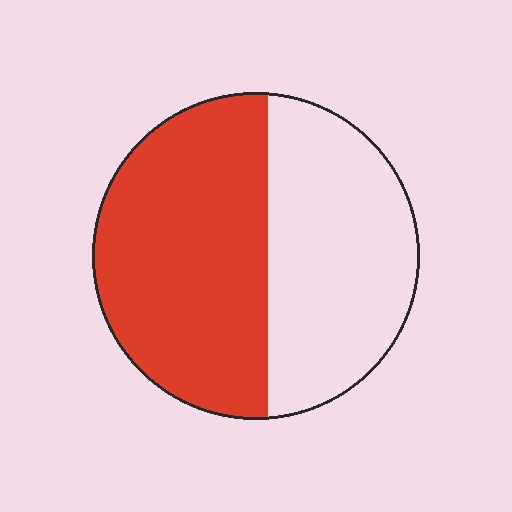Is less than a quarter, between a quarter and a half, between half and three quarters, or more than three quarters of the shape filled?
Between half and three quarters.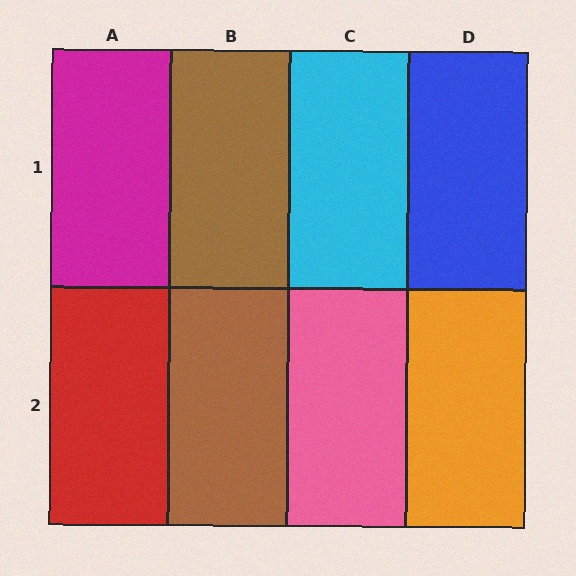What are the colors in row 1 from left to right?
Magenta, brown, cyan, blue.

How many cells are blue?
1 cell is blue.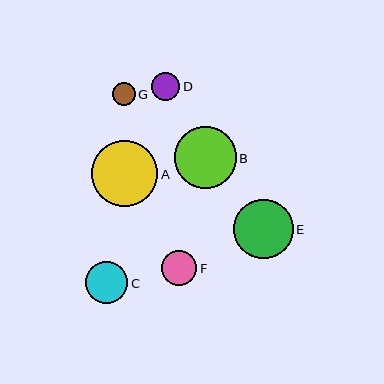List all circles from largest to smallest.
From largest to smallest: A, B, E, C, F, D, G.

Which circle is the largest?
Circle A is the largest with a size of approximately 66 pixels.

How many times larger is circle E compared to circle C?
Circle E is approximately 1.4 times the size of circle C.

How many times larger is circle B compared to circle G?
Circle B is approximately 2.7 times the size of circle G.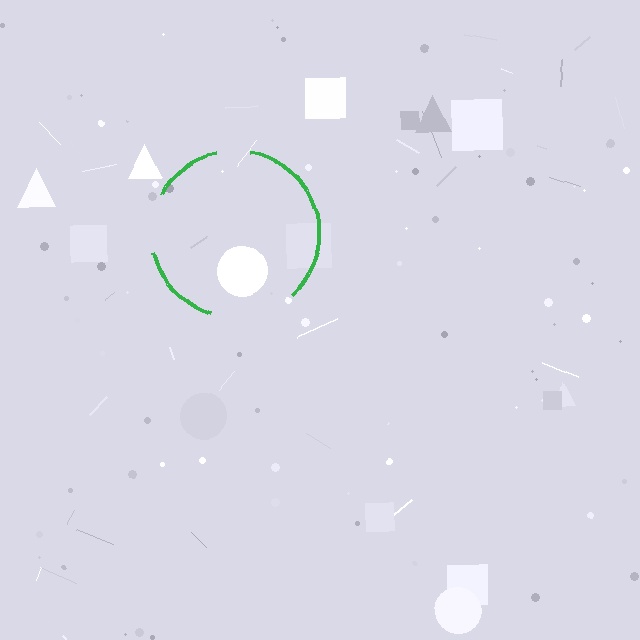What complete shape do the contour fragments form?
The contour fragments form a circle.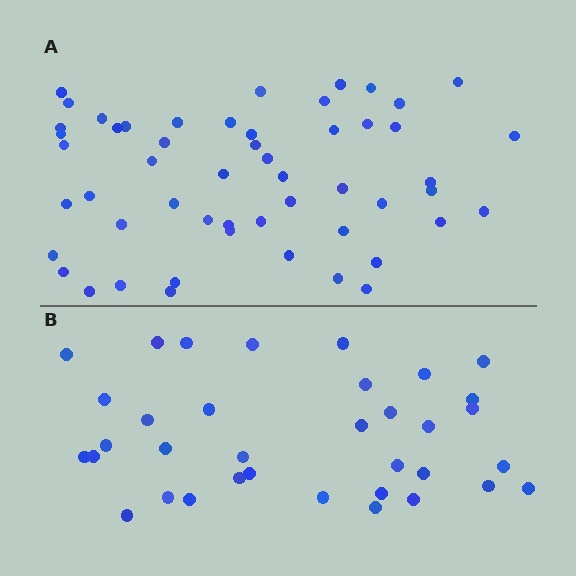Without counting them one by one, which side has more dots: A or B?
Region A (the top region) has more dots.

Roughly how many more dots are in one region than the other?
Region A has approximately 20 more dots than region B.